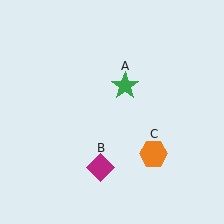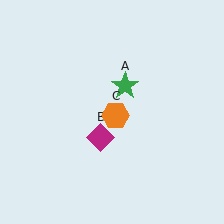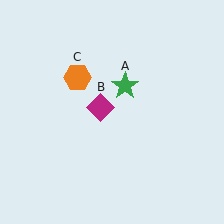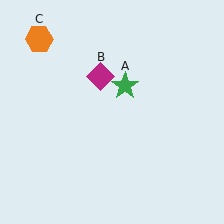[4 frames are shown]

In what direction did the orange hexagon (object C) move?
The orange hexagon (object C) moved up and to the left.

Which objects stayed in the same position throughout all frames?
Green star (object A) remained stationary.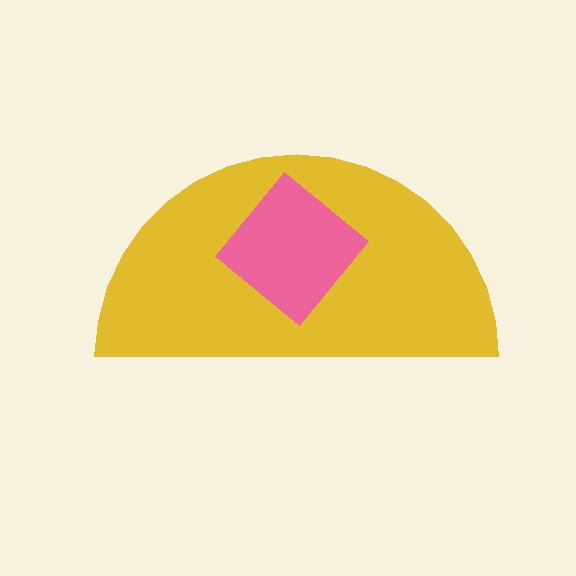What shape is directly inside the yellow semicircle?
The pink diamond.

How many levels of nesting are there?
2.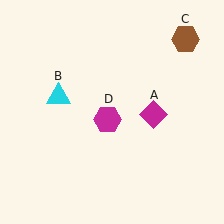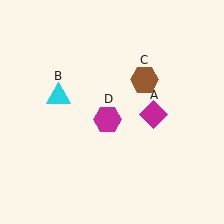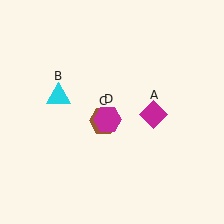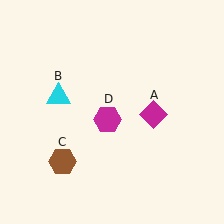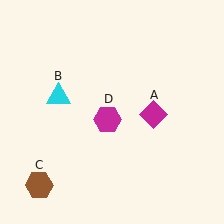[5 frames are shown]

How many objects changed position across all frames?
1 object changed position: brown hexagon (object C).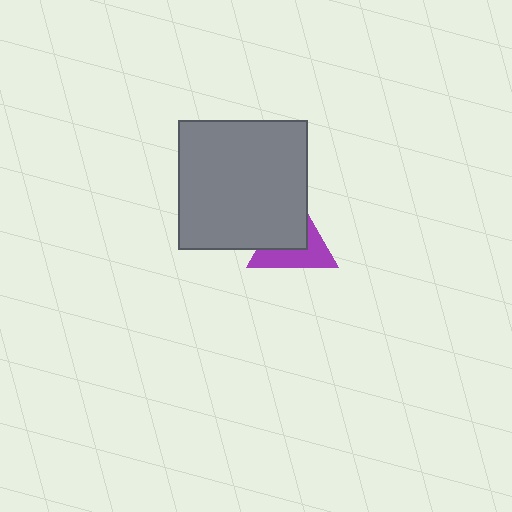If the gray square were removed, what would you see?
You would see the complete purple triangle.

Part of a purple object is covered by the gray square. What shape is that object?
It is a triangle.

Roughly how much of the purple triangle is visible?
About half of it is visible (roughly 50%).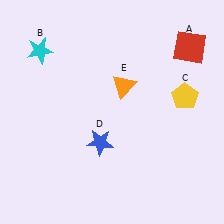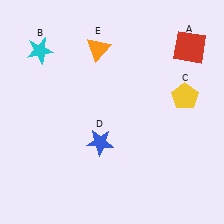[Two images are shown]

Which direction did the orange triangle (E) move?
The orange triangle (E) moved up.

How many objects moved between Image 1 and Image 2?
1 object moved between the two images.